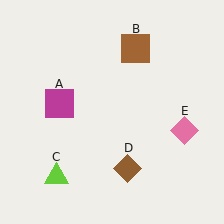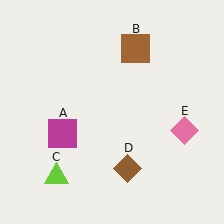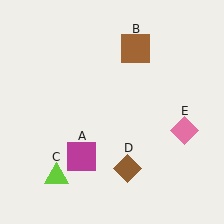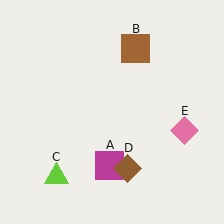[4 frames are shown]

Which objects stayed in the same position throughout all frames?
Brown square (object B) and lime triangle (object C) and brown diamond (object D) and pink diamond (object E) remained stationary.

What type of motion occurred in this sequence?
The magenta square (object A) rotated counterclockwise around the center of the scene.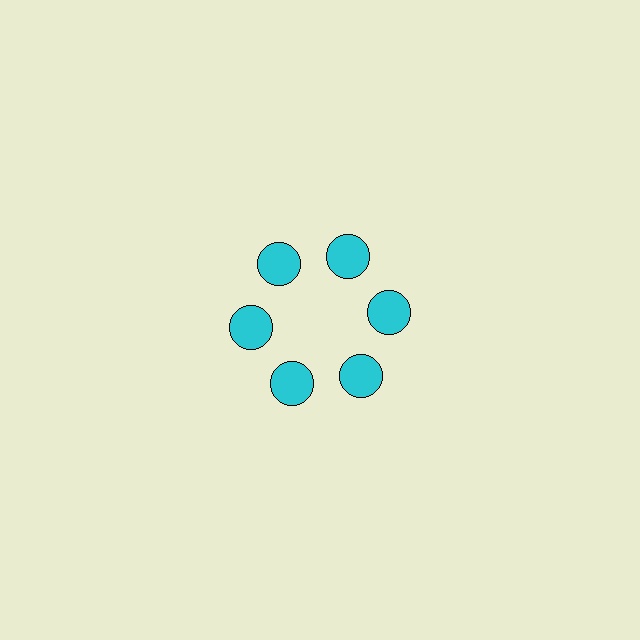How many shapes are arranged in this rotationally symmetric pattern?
There are 6 shapes, arranged in 6 groups of 1.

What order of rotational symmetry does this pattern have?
This pattern has 6-fold rotational symmetry.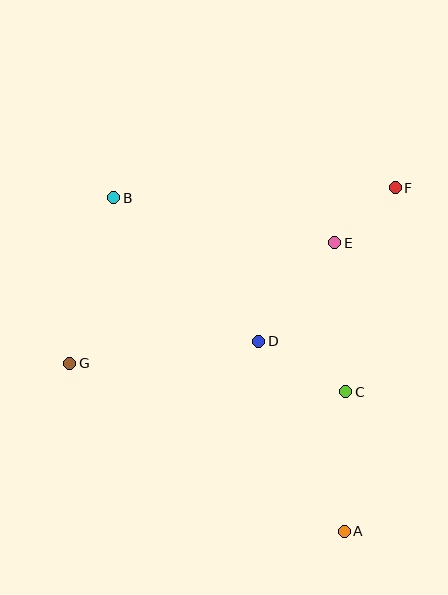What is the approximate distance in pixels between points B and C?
The distance between B and C is approximately 302 pixels.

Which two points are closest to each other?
Points E and F are closest to each other.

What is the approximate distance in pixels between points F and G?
The distance between F and G is approximately 370 pixels.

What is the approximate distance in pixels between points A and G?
The distance between A and G is approximately 322 pixels.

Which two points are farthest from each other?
Points A and B are farthest from each other.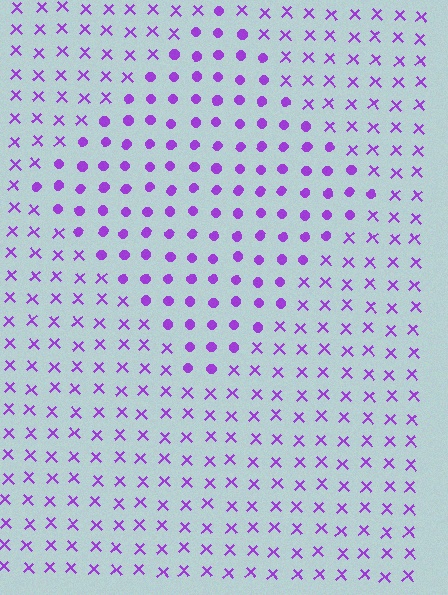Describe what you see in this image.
The image is filled with small purple elements arranged in a uniform grid. A diamond-shaped region contains circles, while the surrounding area contains X marks. The boundary is defined purely by the change in element shape.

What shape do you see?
I see a diamond.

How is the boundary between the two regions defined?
The boundary is defined by a change in element shape: circles inside vs. X marks outside. All elements share the same color and spacing.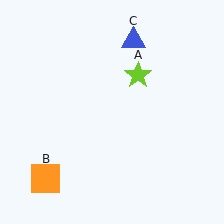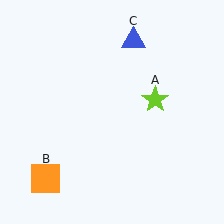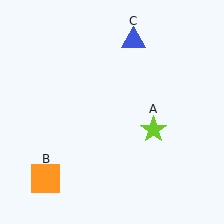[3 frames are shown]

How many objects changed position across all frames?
1 object changed position: lime star (object A).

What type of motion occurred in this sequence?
The lime star (object A) rotated clockwise around the center of the scene.